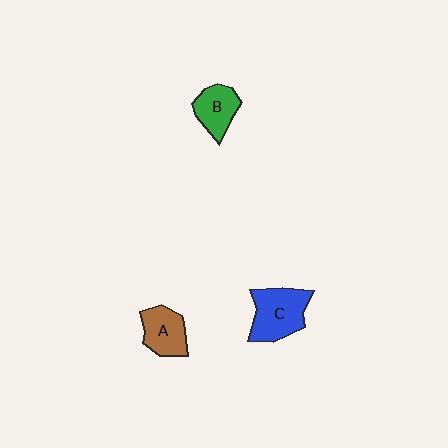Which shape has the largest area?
Shape C (blue).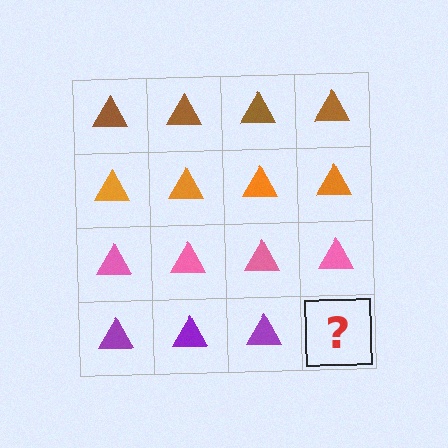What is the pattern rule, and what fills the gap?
The rule is that each row has a consistent color. The gap should be filled with a purple triangle.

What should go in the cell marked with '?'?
The missing cell should contain a purple triangle.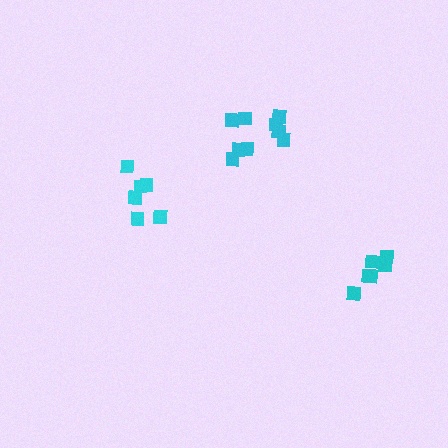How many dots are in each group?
Group 1: 6 dots, Group 2: 9 dots, Group 3: 6 dots (21 total).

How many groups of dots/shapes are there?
There are 3 groups.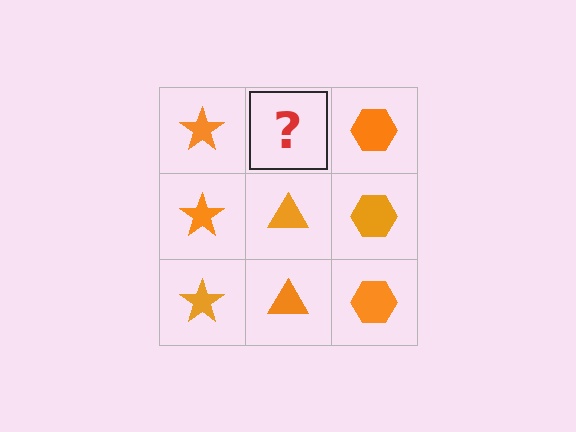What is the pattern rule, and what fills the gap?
The rule is that each column has a consistent shape. The gap should be filled with an orange triangle.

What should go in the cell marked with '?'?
The missing cell should contain an orange triangle.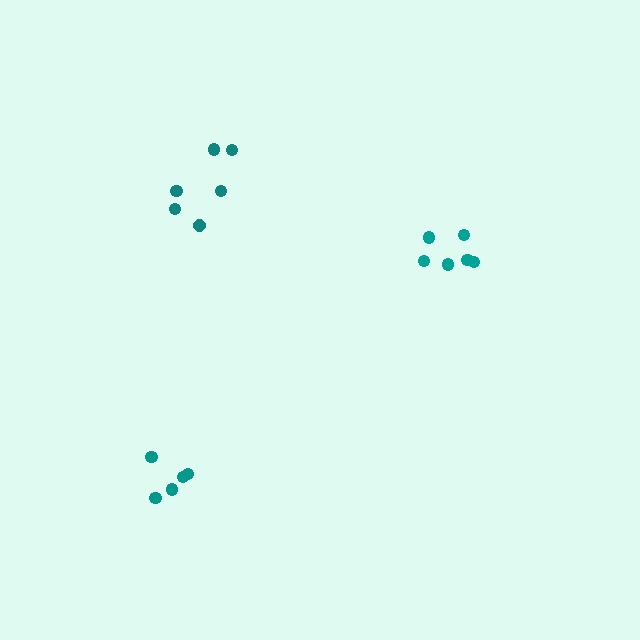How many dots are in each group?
Group 1: 5 dots, Group 2: 6 dots, Group 3: 6 dots (17 total).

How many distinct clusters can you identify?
There are 3 distinct clusters.